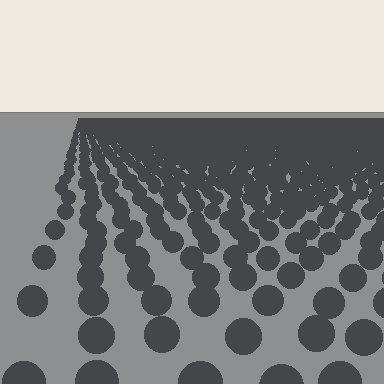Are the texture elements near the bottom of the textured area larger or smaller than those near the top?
Larger. Near the bottom, elements are closer to the viewer and appear at a bigger on-screen size.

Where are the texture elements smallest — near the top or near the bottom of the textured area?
Near the top.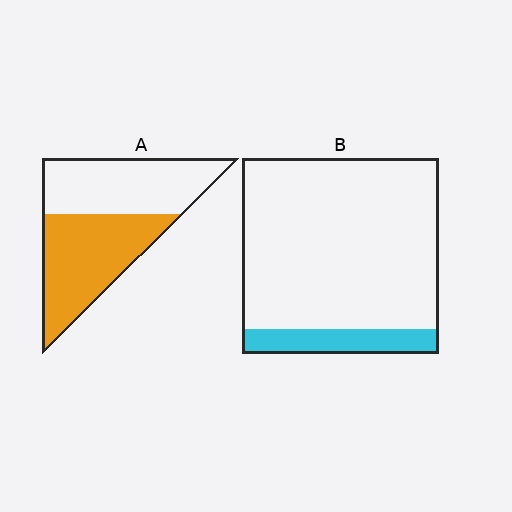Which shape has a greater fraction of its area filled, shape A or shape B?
Shape A.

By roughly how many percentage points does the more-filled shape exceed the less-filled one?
By roughly 40 percentage points (A over B).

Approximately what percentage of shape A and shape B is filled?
A is approximately 50% and B is approximately 15%.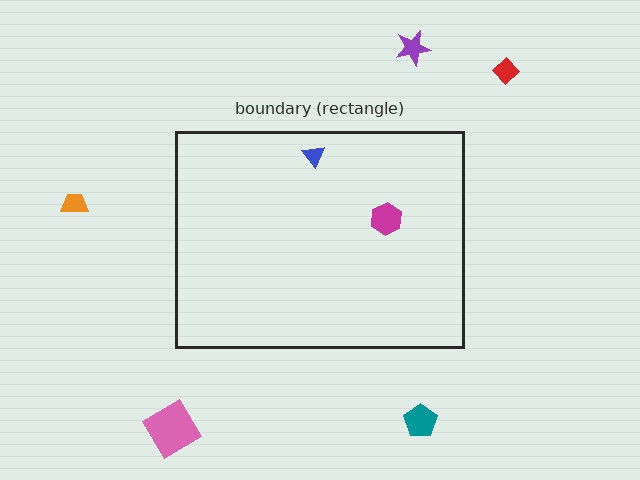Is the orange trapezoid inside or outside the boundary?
Outside.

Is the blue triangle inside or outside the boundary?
Inside.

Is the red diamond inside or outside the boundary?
Outside.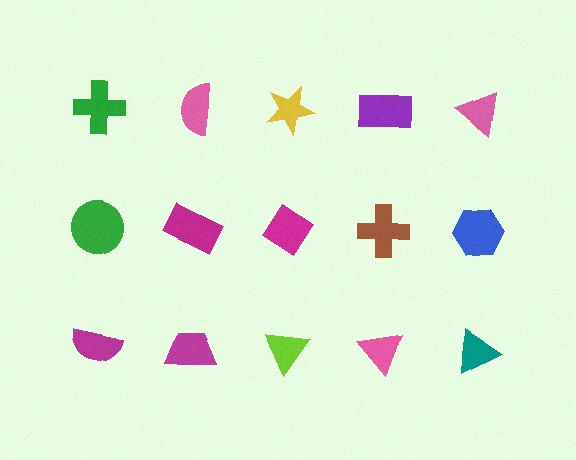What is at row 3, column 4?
A pink triangle.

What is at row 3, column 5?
A teal triangle.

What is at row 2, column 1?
A green circle.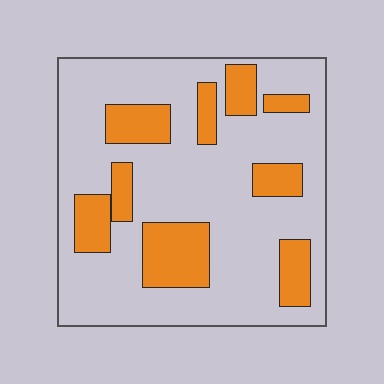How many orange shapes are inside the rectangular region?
9.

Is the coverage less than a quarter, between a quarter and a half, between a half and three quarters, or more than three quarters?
Between a quarter and a half.